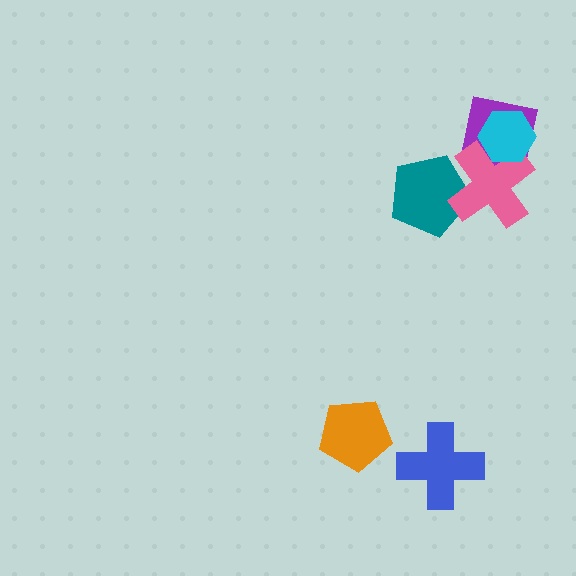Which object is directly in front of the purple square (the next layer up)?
The pink cross is directly in front of the purple square.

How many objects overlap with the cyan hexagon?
2 objects overlap with the cyan hexagon.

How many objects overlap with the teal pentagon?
1 object overlaps with the teal pentagon.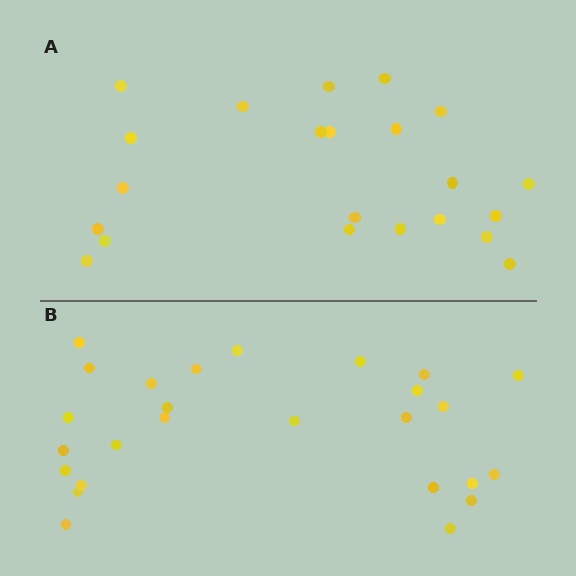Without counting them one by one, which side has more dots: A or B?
Region B (the bottom region) has more dots.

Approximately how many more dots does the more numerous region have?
Region B has about 4 more dots than region A.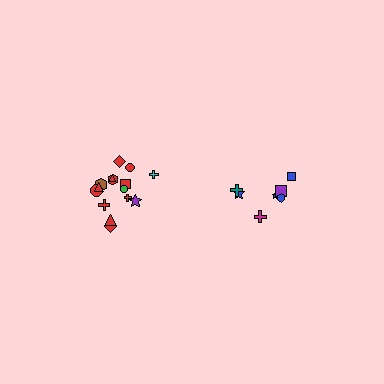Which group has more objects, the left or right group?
The left group.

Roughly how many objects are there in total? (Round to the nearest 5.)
Roughly 20 objects in total.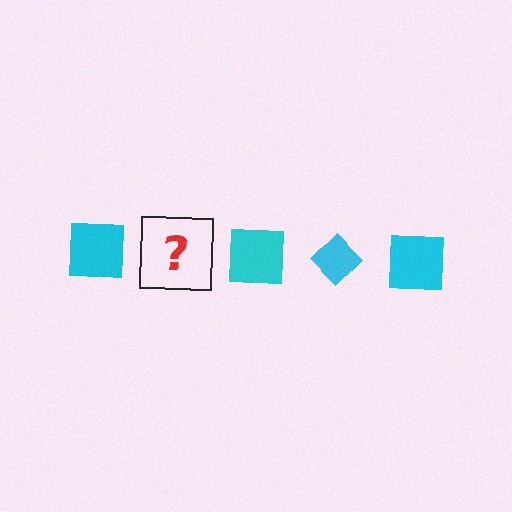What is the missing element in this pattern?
The missing element is a cyan diamond.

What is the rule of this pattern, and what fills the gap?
The rule is that the pattern cycles through square, diamond shapes in cyan. The gap should be filled with a cyan diamond.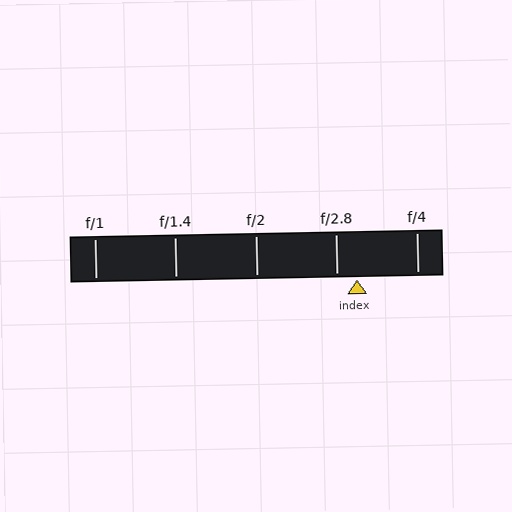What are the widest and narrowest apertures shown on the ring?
The widest aperture shown is f/1 and the narrowest is f/4.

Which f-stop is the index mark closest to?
The index mark is closest to f/2.8.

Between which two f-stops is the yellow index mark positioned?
The index mark is between f/2.8 and f/4.